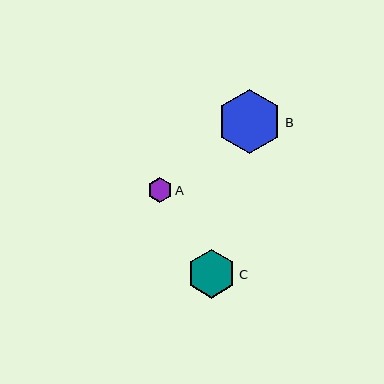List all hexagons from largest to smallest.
From largest to smallest: B, C, A.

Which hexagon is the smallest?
Hexagon A is the smallest with a size of approximately 25 pixels.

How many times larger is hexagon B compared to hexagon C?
Hexagon B is approximately 1.3 times the size of hexagon C.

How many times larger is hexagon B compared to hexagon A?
Hexagon B is approximately 2.6 times the size of hexagon A.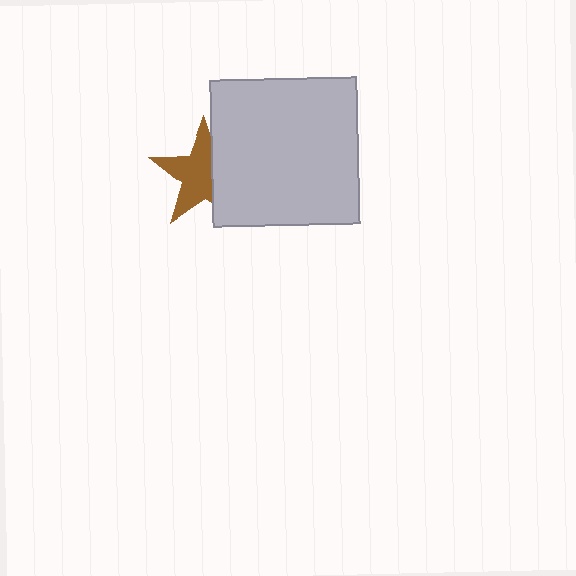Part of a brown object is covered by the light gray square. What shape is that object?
It is a star.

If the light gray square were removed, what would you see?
You would see the complete brown star.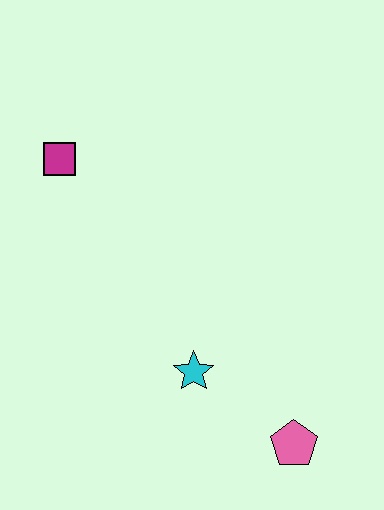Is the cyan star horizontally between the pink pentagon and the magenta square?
Yes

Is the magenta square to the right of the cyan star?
No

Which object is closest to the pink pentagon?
The cyan star is closest to the pink pentagon.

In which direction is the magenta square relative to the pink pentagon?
The magenta square is above the pink pentagon.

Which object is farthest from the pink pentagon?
The magenta square is farthest from the pink pentagon.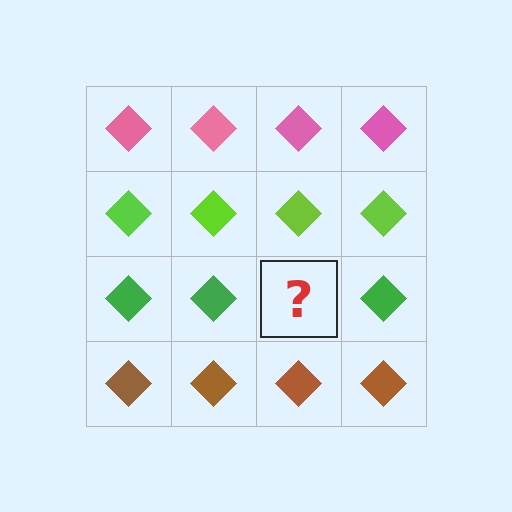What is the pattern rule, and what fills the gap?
The rule is that each row has a consistent color. The gap should be filled with a green diamond.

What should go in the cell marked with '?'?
The missing cell should contain a green diamond.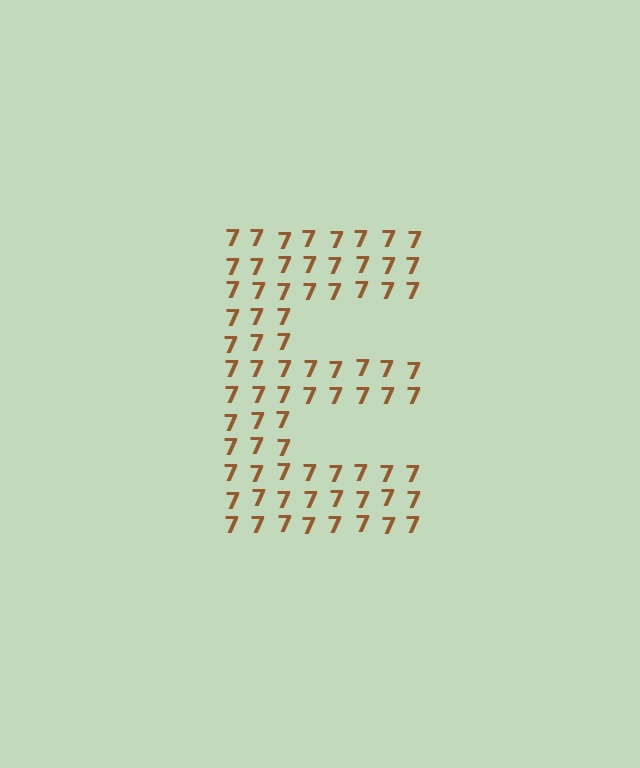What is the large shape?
The large shape is the letter E.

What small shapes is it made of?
It is made of small digit 7's.